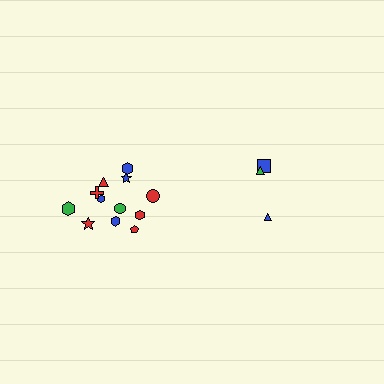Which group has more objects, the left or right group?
The left group.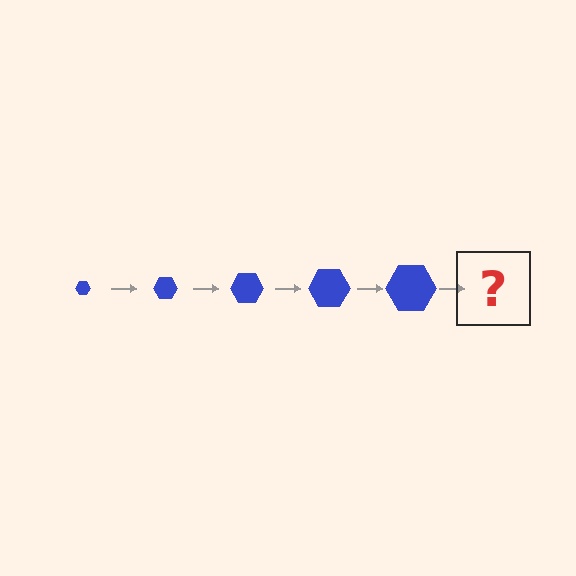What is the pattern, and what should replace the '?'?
The pattern is that the hexagon gets progressively larger each step. The '?' should be a blue hexagon, larger than the previous one.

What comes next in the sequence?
The next element should be a blue hexagon, larger than the previous one.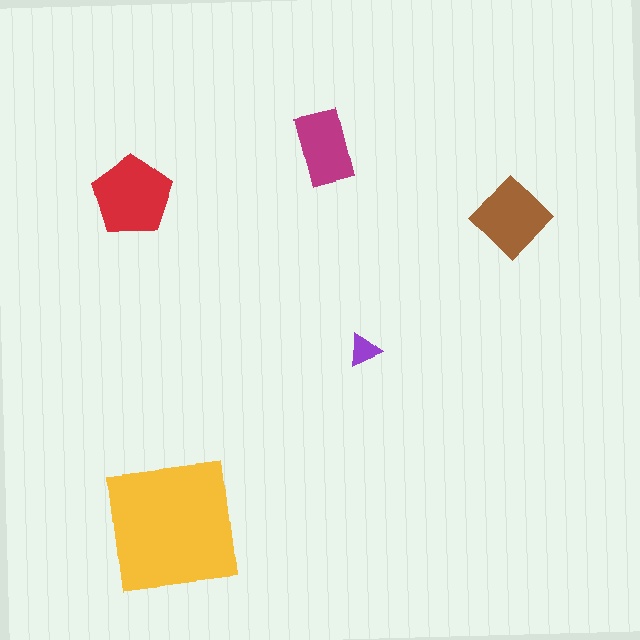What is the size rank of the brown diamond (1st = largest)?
3rd.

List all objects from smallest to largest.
The purple triangle, the magenta rectangle, the brown diamond, the red pentagon, the yellow square.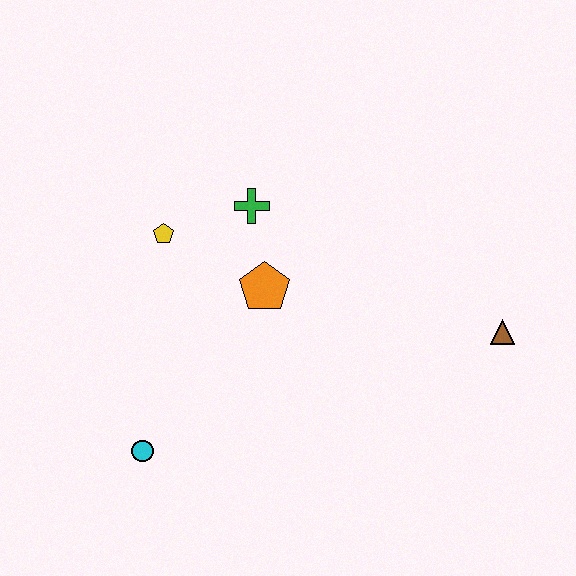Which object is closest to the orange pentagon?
The green cross is closest to the orange pentagon.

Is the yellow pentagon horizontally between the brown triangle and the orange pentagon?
No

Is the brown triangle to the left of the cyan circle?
No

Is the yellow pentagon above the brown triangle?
Yes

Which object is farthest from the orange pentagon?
The brown triangle is farthest from the orange pentagon.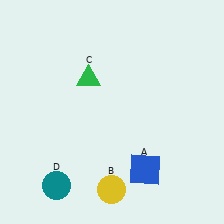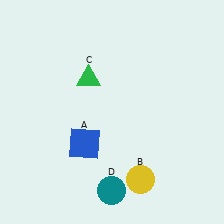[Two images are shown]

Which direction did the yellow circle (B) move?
The yellow circle (B) moved right.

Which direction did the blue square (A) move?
The blue square (A) moved left.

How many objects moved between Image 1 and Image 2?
3 objects moved between the two images.